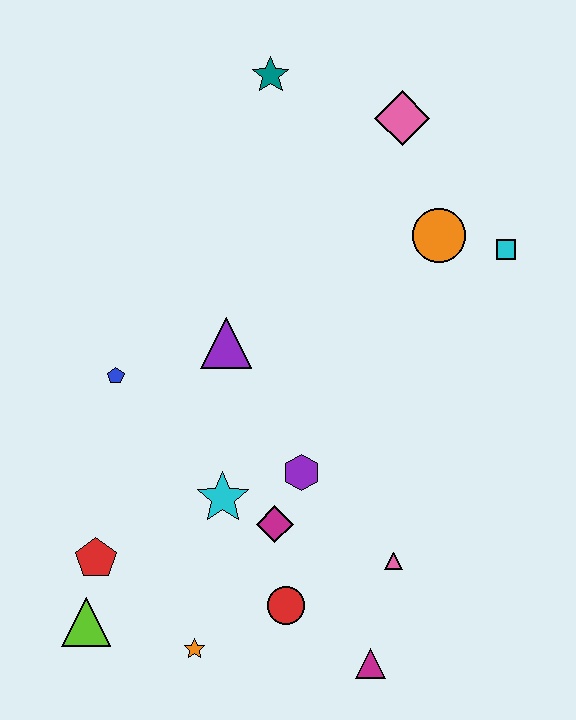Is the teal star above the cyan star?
Yes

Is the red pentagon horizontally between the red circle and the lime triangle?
Yes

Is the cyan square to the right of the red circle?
Yes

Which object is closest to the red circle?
The magenta diamond is closest to the red circle.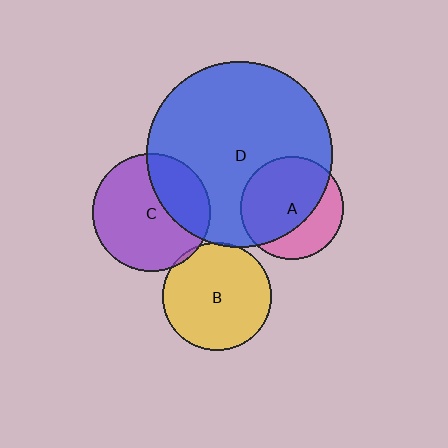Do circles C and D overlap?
Yes.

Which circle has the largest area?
Circle D (blue).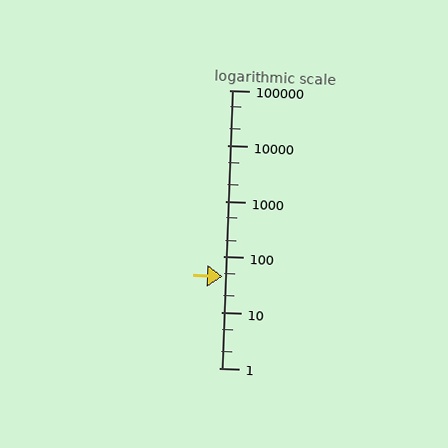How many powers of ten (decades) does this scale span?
The scale spans 5 decades, from 1 to 100000.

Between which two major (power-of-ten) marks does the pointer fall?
The pointer is between 10 and 100.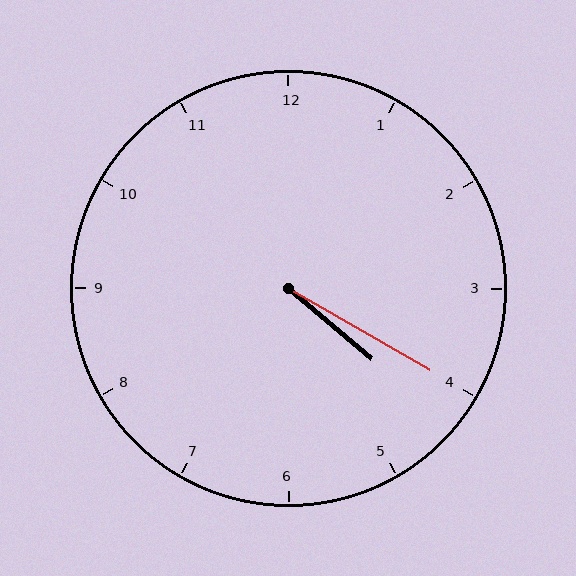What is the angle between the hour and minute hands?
Approximately 10 degrees.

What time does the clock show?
4:20.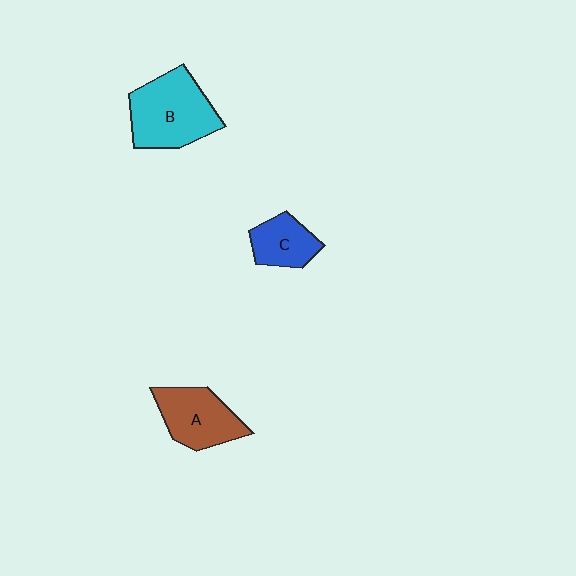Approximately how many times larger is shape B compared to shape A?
Approximately 1.3 times.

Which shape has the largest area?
Shape B (cyan).